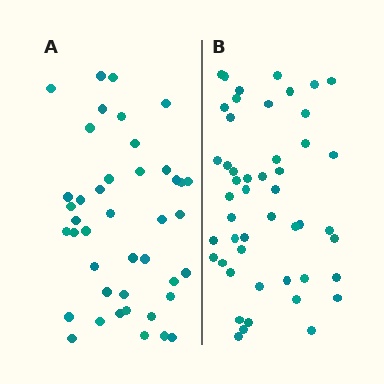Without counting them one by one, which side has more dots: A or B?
Region B (the right region) has more dots.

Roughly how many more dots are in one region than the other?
Region B has roughly 8 or so more dots than region A.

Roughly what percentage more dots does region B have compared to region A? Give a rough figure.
About 15% more.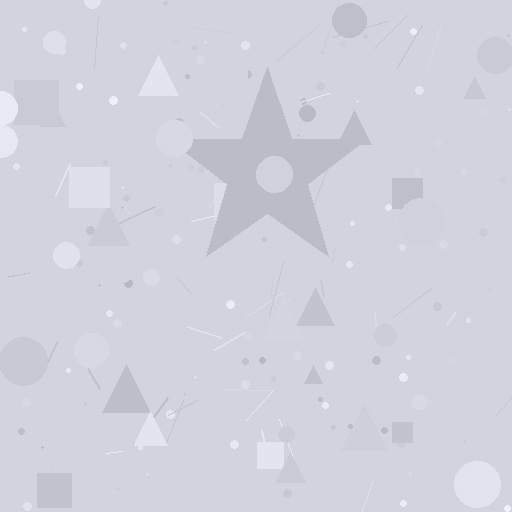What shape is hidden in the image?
A star is hidden in the image.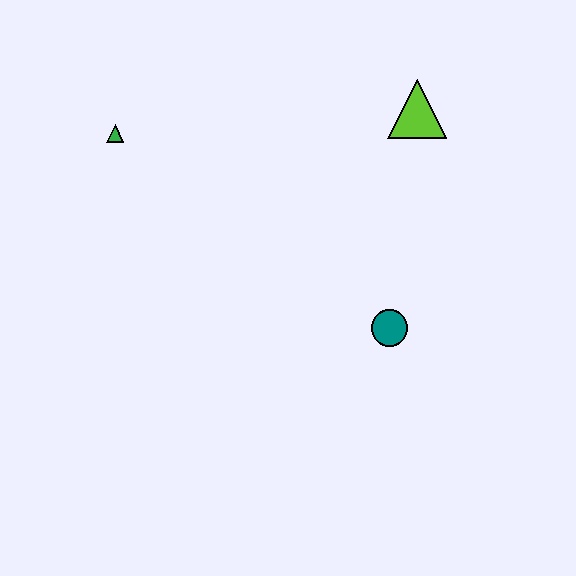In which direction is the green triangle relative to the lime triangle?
The green triangle is to the left of the lime triangle.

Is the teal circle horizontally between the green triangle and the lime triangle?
Yes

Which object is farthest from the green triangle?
The teal circle is farthest from the green triangle.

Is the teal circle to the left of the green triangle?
No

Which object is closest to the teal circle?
The lime triangle is closest to the teal circle.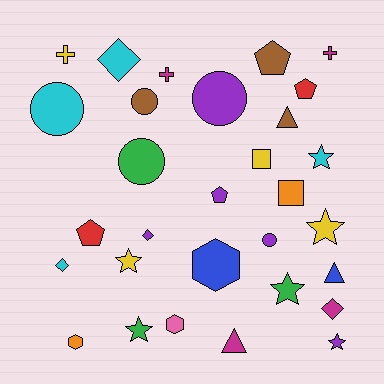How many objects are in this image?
There are 30 objects.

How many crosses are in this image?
There are 3 crosses.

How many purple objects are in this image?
There are 5 purple objects.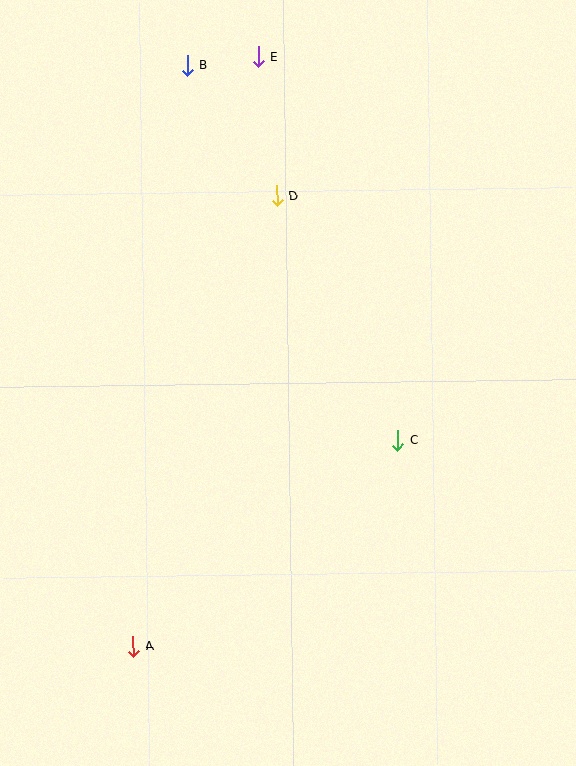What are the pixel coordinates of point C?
Point C is at (398, 440).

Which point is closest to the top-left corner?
Point B is closest to the top-left corner.